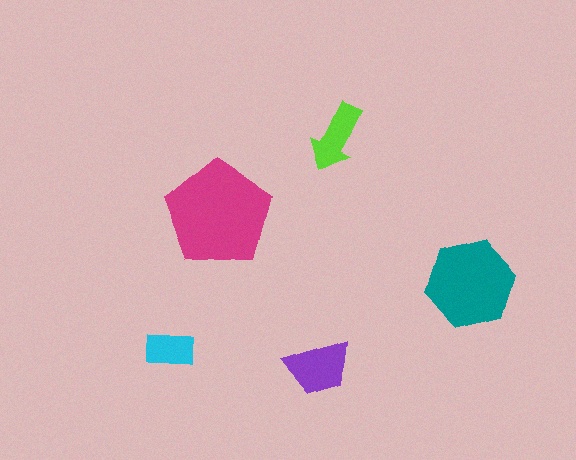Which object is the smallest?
The cyan rectangle.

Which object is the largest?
The magenta pentagon.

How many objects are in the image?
There are 5 objects in the image.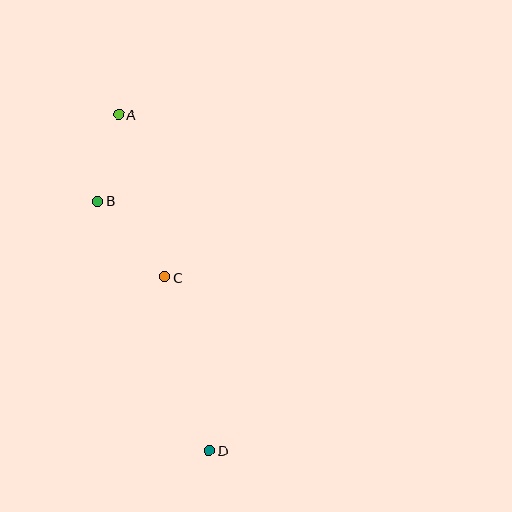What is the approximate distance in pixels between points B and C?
The distance between B and C is approximately 101 pixels.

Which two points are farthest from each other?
Points A and D are farthest from each other.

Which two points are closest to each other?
Points A and B are closest to each other.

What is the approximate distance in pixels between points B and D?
The distance between B and D is approximately 274 pixels.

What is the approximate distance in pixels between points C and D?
The distance between C and D is approximately 180 pixels.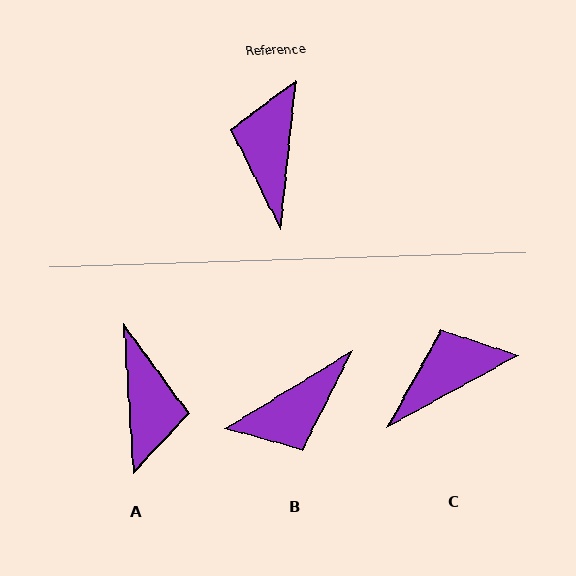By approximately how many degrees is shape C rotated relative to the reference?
Approximately 55 degrees clockwise.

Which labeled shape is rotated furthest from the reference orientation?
A, about 170 degrees away.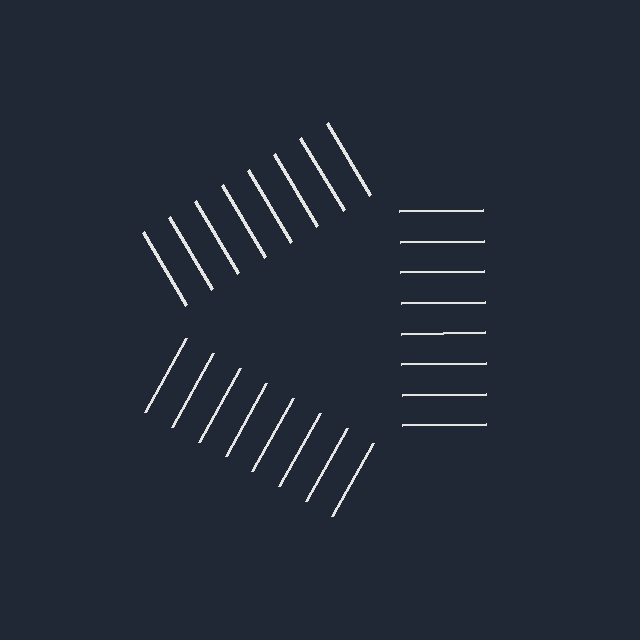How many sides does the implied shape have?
3 sides — the line-ends trace a triangle.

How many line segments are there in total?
24 — 8 along each of the 3 edges.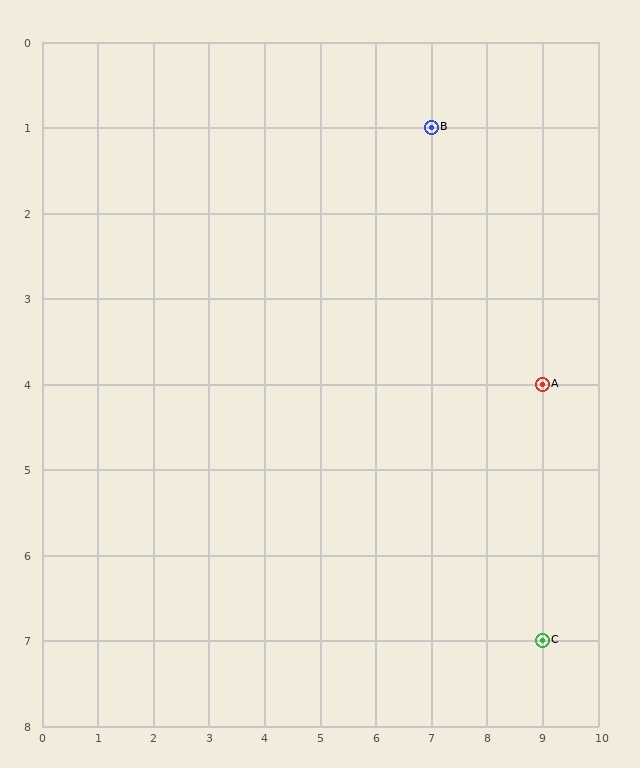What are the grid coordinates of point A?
Point A is at grid coordinates (9, 4).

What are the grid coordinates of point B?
Point B is at grid coordinates (7, 1).